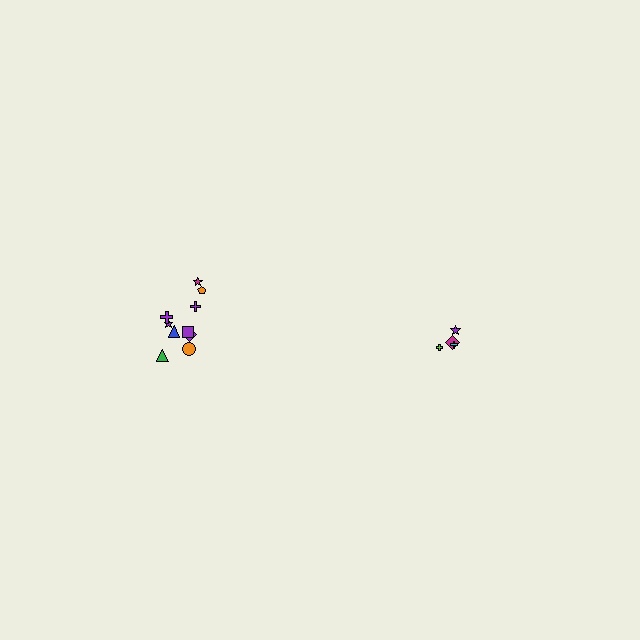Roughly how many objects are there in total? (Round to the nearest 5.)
Roughly 15 objects in total.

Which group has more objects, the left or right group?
The left group.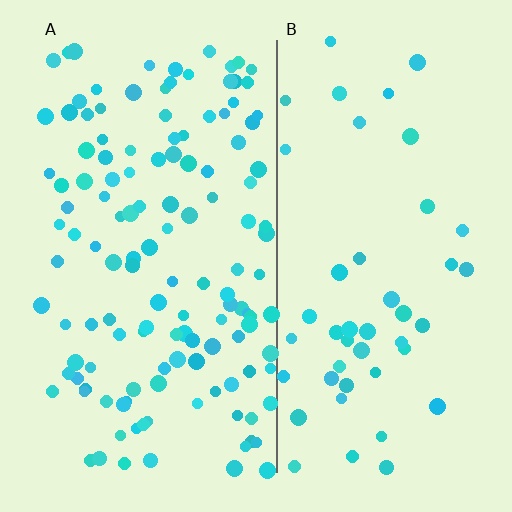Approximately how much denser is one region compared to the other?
Approximately 2.8× — region A over region B.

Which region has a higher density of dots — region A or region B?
A (the left).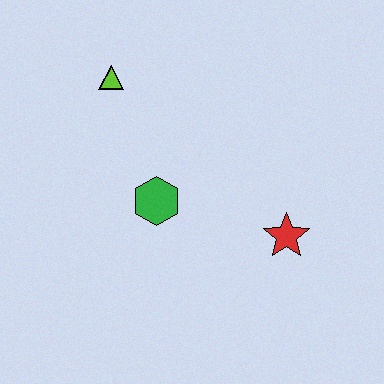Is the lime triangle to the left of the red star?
Yes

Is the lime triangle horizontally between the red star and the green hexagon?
No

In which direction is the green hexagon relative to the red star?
The green hexagon is to the left of the red star.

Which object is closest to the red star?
The green hexagon is closest to the red star.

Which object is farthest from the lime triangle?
The red star is farthest from the lime triangle.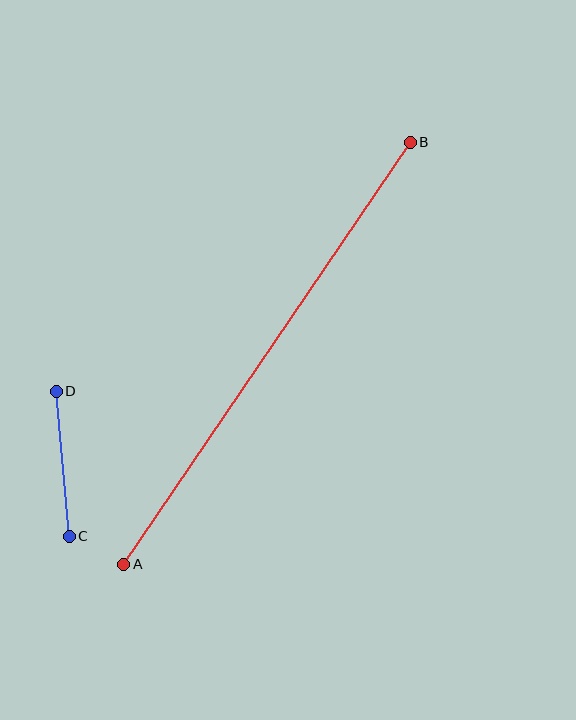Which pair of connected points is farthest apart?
Points A and B are farthest apart.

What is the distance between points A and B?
The distance is approximately 510 pixels.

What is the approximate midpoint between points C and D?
The midpoint is at approximately (63, 464) pixels.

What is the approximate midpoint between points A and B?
The midpoint is at approximately (267, 353) pixels.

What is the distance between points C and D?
The distance is approximately 145 pixels.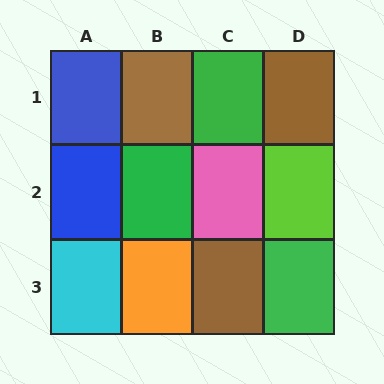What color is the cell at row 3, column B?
Orange.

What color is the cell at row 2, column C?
Pink.